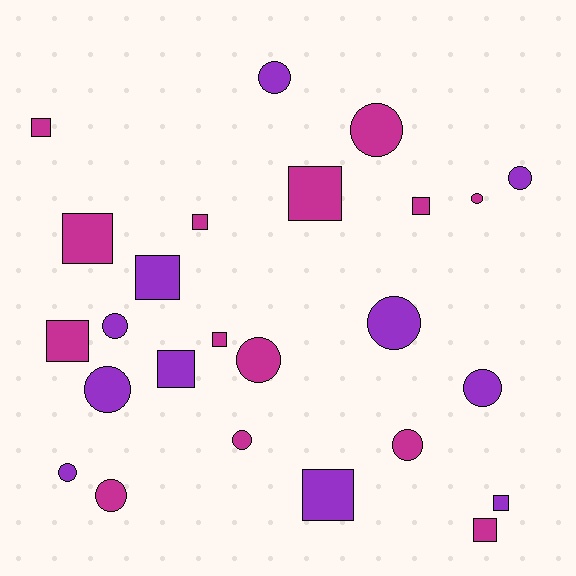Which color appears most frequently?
Magenta, with 14 objects.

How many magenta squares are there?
There are 8 magenta squares.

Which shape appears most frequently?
Circle, with 13 objects.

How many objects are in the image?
There are 25 objects.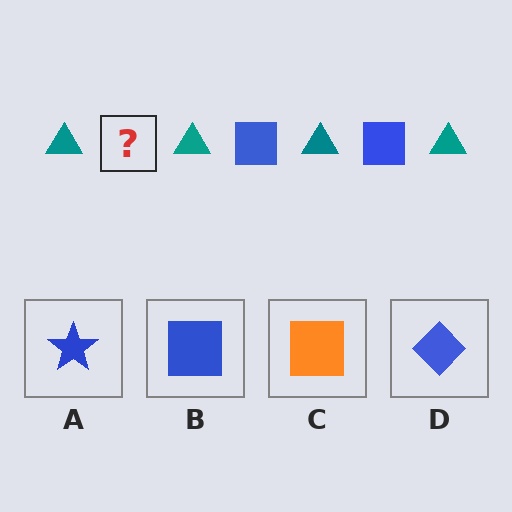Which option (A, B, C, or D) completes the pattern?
B.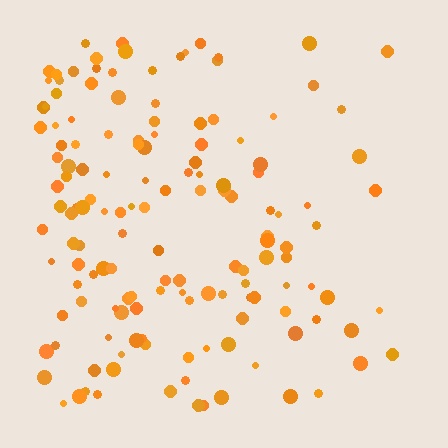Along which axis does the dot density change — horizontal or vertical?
Horizontal.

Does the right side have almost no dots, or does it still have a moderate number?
Still a moderate number, just noticeably fewer than the left.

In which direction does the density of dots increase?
From right to left, with the left side densest.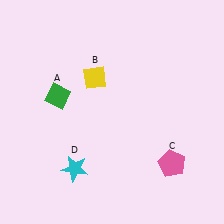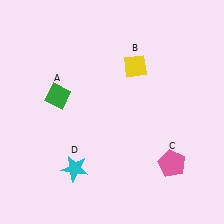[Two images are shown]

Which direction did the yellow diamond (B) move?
The yellow diamond (B) moved right.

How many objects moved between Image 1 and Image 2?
1 object moved between the two images.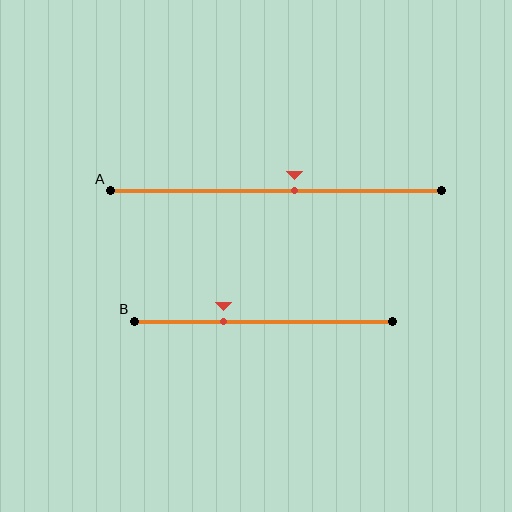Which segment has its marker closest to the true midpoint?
Segment A has its marker closest to the true midpoint.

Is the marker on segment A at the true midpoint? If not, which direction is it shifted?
No, the marker on segment A is shifted to the right by about 6% of the segment length.